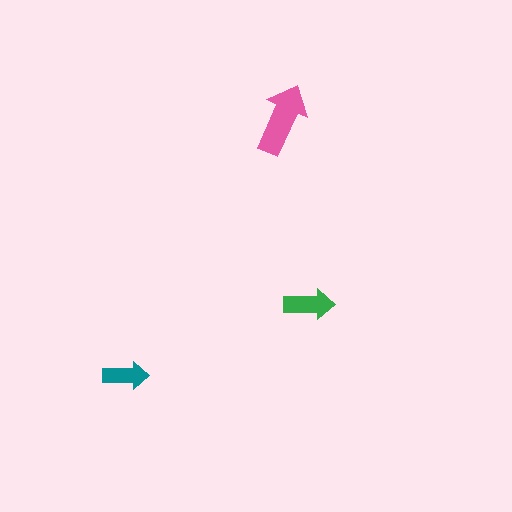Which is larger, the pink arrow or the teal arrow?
The pink one.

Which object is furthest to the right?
The green arrow is rightmost.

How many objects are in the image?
There are 3 objects in the image.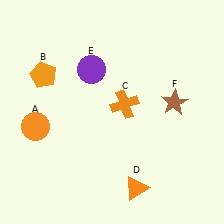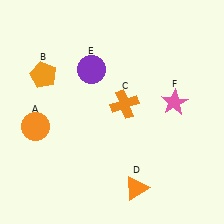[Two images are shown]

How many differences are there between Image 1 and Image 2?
There is 1 difference between the two images.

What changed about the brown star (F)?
In Image 1, F is brown. In Image 2, it changed to pink.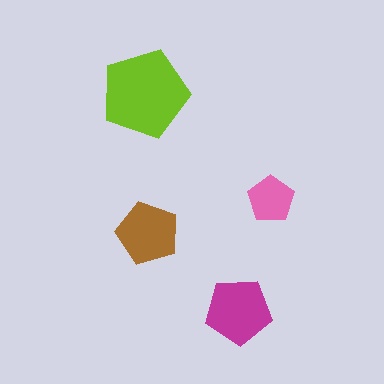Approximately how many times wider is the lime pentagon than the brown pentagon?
About 1.5 times wider.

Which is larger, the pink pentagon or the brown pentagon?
The brown one.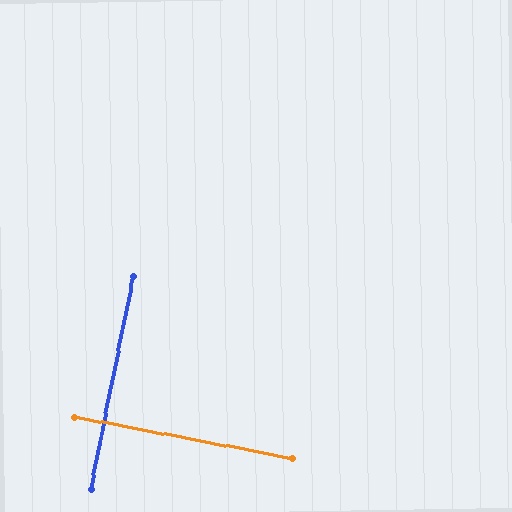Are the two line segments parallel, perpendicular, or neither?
Perpendicular — they meet at approximately 89°.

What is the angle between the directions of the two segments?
Approximately 89 degrees.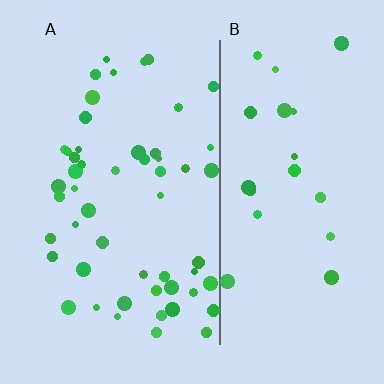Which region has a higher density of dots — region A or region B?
A (the left).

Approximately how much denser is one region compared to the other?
Approximately 2.3× — region A over region B.